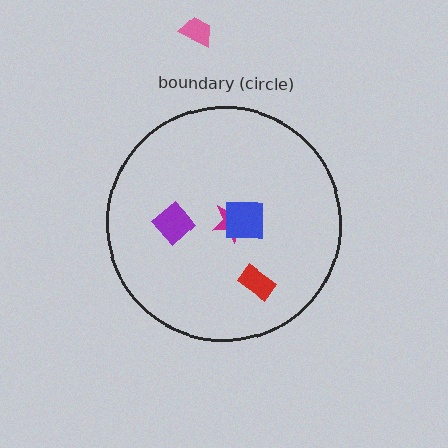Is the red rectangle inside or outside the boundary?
Inside.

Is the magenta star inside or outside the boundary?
Inside.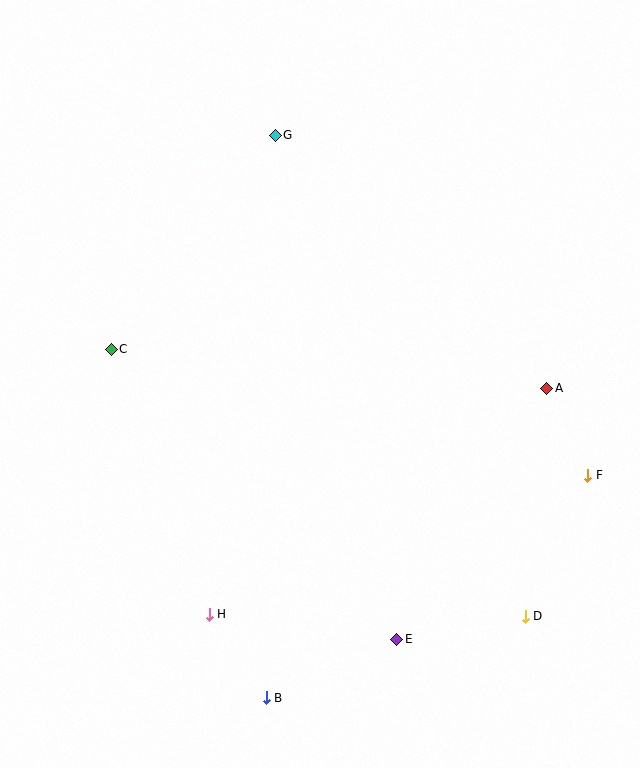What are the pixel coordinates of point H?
Point H is at (209, 614).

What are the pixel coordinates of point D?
Point D is at (525, 616).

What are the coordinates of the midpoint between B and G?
The midpoint between B and G is at (271, 417).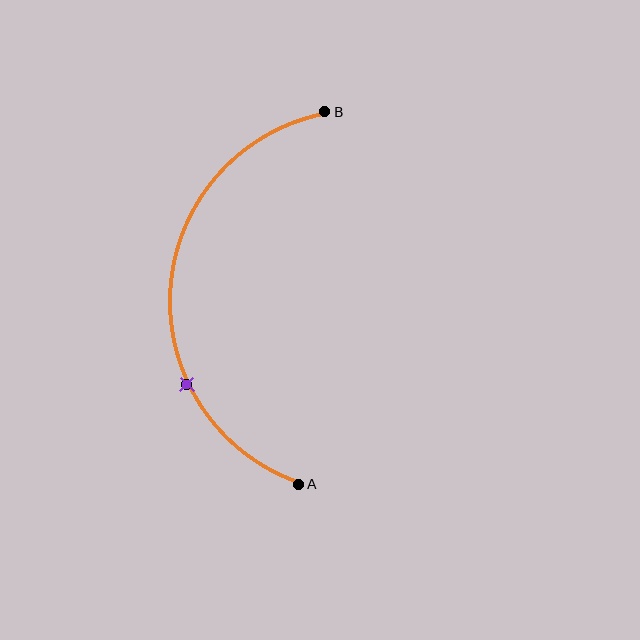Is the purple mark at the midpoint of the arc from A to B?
No. The purple mark lies on the arc but is closer to endpoint A. The arc midpoint would be at the point on the curve equidistant along the arc from both A and B.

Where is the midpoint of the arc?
The arc midpoint is the point on the curve farthest from the straight line joining A and B. It sits to the left of that line.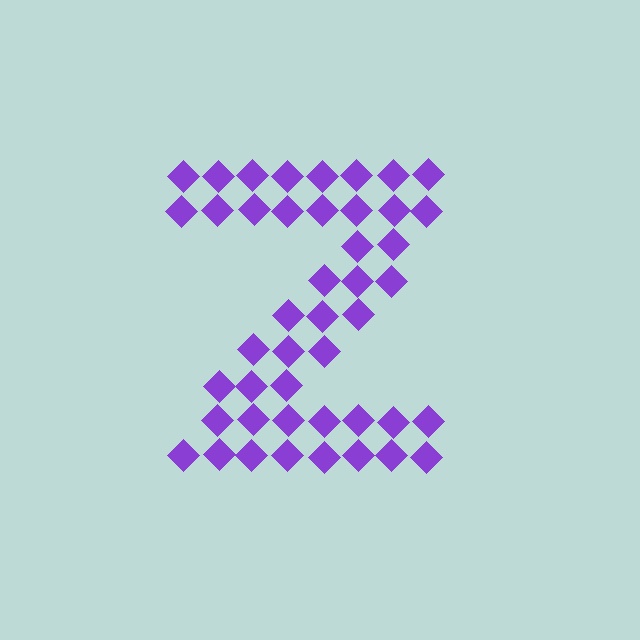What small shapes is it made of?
It is made of small diamonds.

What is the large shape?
The large shape is the letter Z.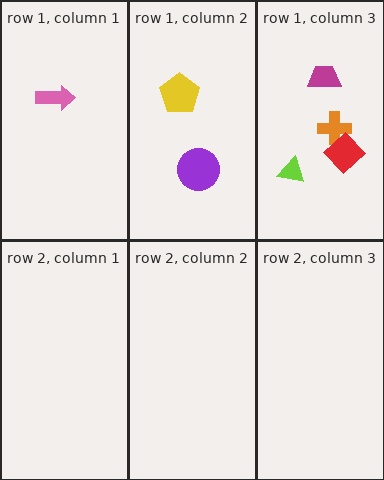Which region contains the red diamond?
The row 1, column 3 region.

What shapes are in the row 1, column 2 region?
The yellow pentagon, the purple circle.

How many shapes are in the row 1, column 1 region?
1.